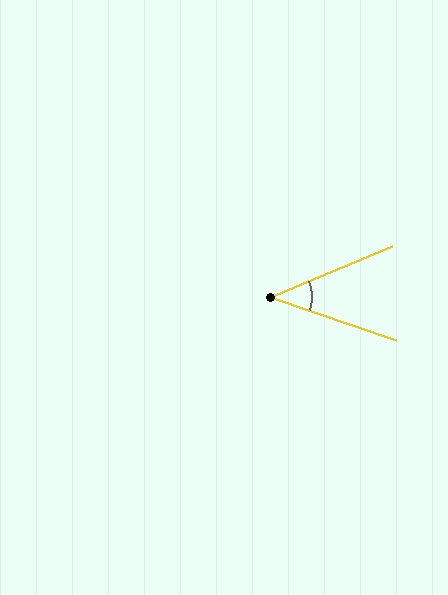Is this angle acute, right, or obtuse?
It is acute.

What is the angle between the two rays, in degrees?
Approximately 42 degrees.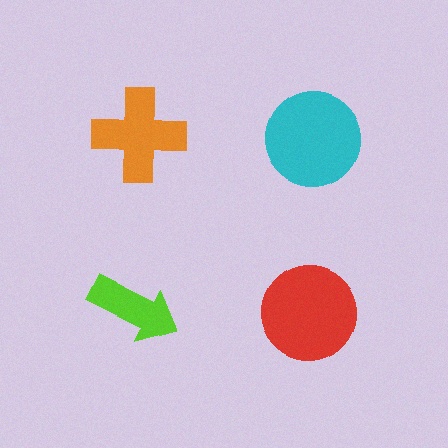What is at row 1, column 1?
An orange cross.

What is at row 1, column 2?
A cyan circle.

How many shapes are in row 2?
2 shapes.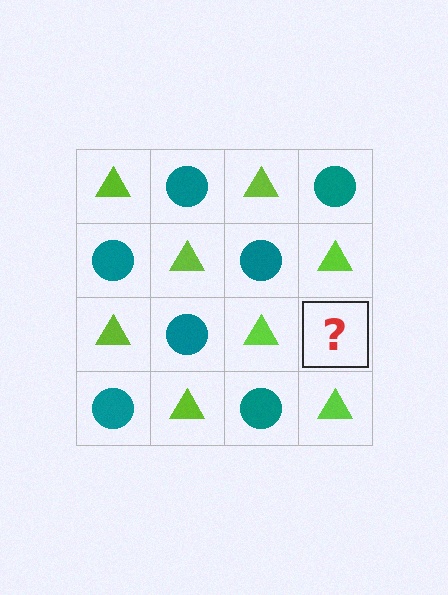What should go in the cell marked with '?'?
The missing cell should contain a teal circle.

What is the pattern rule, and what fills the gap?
The rule is that it alternates lime triangle and teal circle in a checkerboard pattern. The gap should be filled with a teal circle.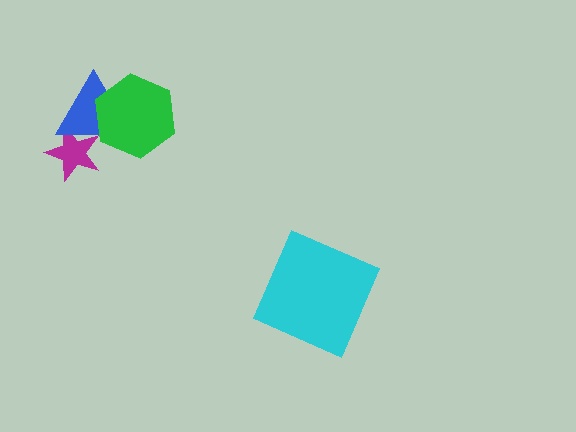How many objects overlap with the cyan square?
0 objects overlap with the cyan square.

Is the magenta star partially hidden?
Yes, it is partially covered by another shape.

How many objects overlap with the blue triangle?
2 objects overlap with the blue triangle.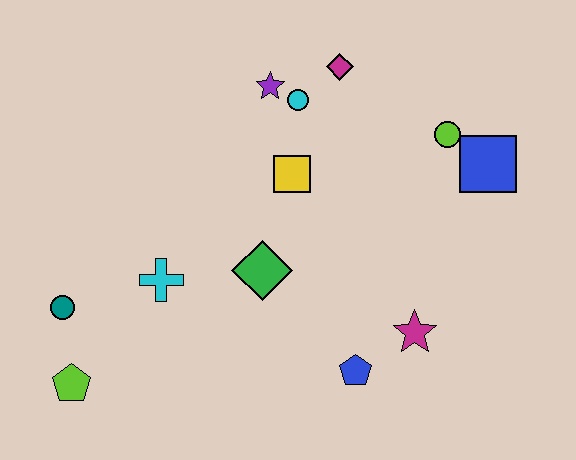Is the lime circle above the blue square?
Yes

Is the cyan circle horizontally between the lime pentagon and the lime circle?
Yes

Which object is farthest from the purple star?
The lime pentagon is farthest from the purple star.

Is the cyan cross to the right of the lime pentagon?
Yes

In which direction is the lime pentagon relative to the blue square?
The lime pentagon is to the left of the blue square.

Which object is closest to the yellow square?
The cyan circle is closest to the yellow square.